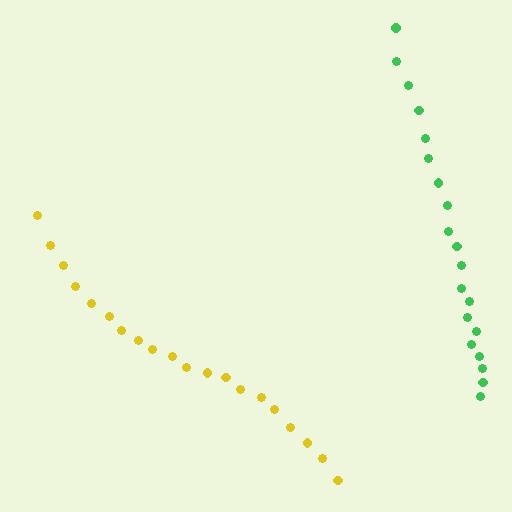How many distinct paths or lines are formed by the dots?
There are 2 distinct paths.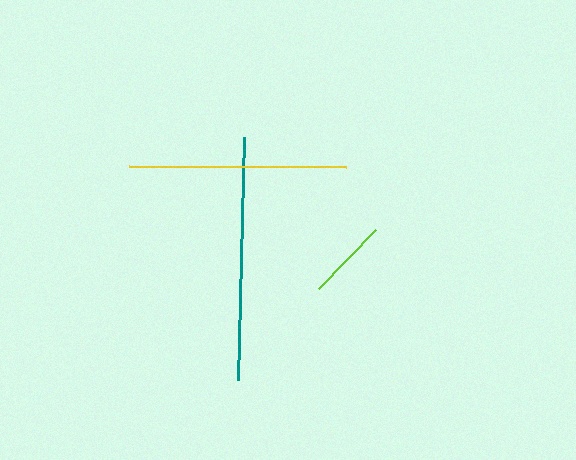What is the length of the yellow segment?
The yellow segment is approximately 216 pixels long.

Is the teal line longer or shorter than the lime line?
The teal line is longer than the lime line.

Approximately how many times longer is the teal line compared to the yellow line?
The teal line is approximately 1.1 times the length of the yellow line.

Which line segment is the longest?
The teal line is the longest at approximately 243 pixels.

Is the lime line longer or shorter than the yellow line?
The yellow line is longer than the lime line.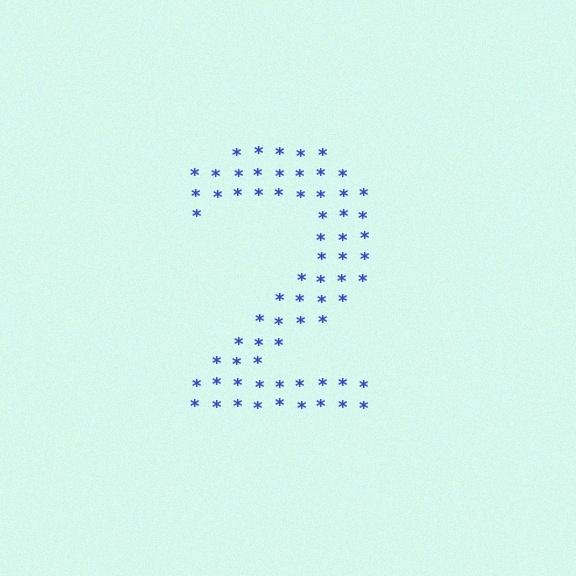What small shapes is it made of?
It is made of small asterisks.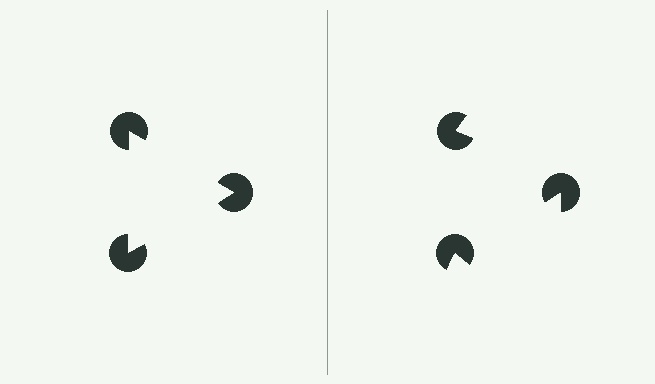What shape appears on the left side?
An illusory triangle.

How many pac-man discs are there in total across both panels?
6 — 3 on each side.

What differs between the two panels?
The pac-man discs are positioned identically on both sides; only the wedge orientations differ. On the left they align to a triangle; on the right they are misaligned.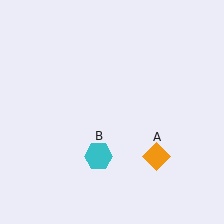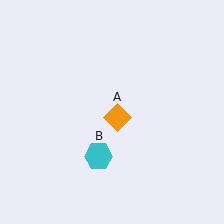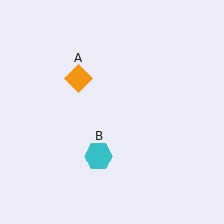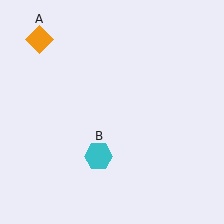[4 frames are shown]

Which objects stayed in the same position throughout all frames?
Cyan hexagon (object B) remained stationary.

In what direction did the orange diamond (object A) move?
The orange diamond (object A) moved up and to the left.